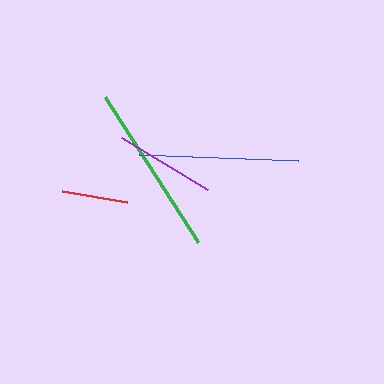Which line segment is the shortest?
The red line is the shortest at approximately 66 pixels.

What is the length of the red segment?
The red segment is approximately 66 pixels long.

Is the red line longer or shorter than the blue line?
The blue line is longer than the red line.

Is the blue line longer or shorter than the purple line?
The blue line is longer than the purple line.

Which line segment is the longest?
The green line is the longest at approximately 172 pixels.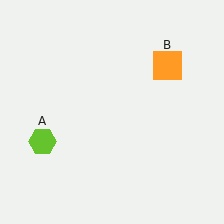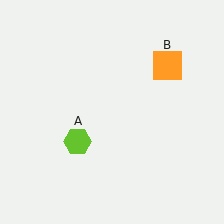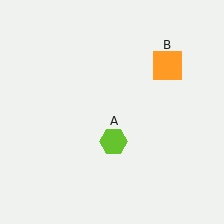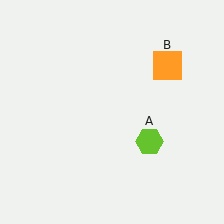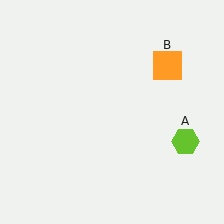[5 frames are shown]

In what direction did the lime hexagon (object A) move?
The lime hexagon (object A) moved right.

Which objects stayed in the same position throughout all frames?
Orange square (object B) remained stationary.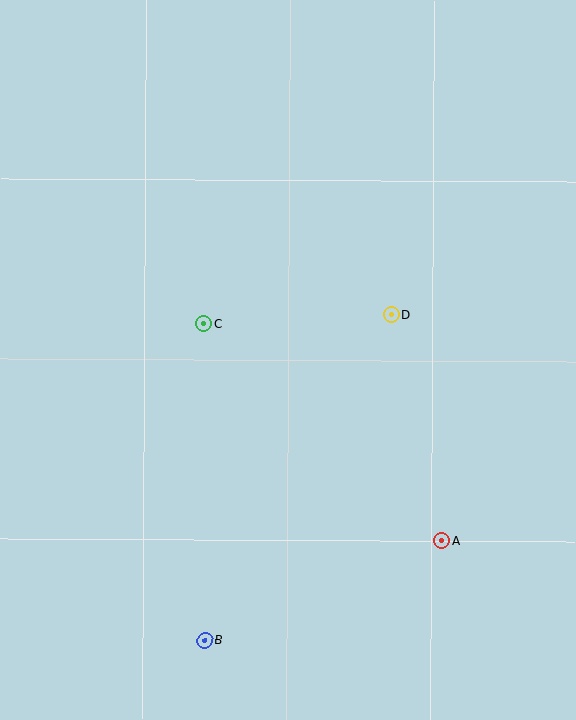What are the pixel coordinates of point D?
Point D is at (392, 314).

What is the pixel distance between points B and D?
The distance between B and D is 376 pixels.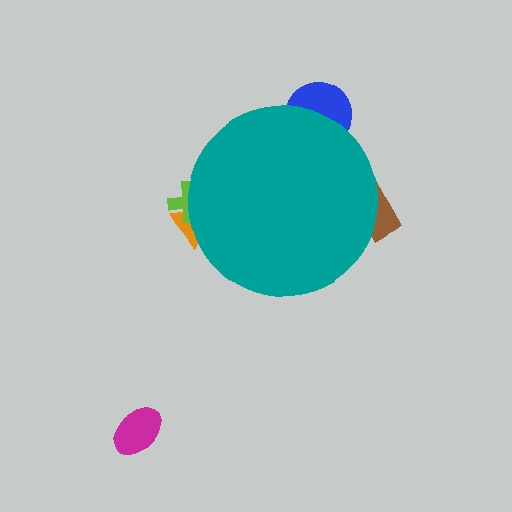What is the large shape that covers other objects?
A teal circle.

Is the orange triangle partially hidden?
Yes, the orange triangle is partially hidden behind the teal circle.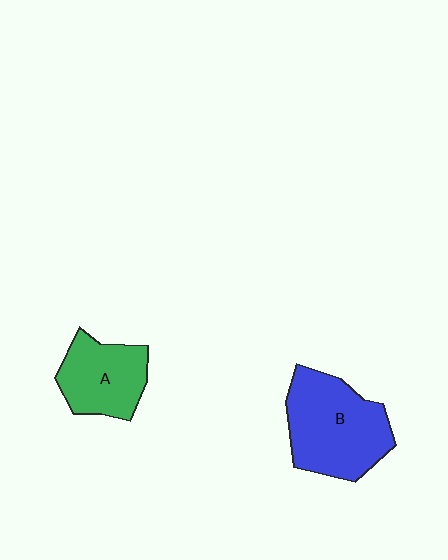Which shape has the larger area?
Shape B (blue).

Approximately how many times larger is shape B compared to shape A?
Approximately 1.5 times.